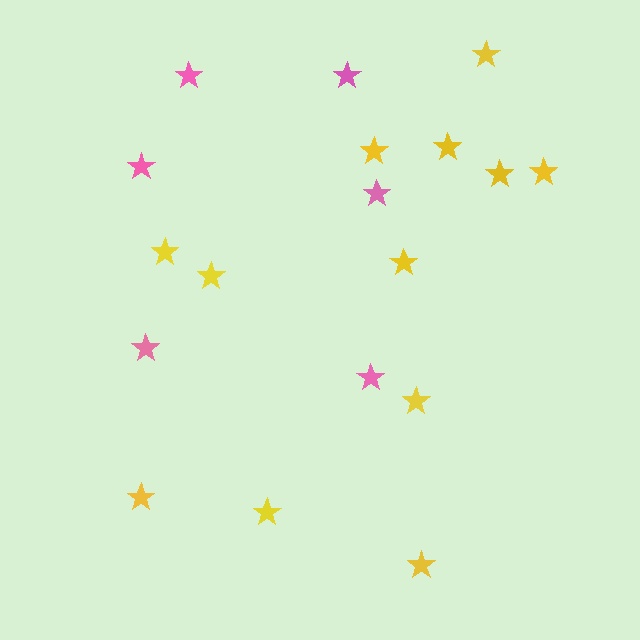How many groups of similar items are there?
There are 2 groups: one group of yellow stars (12) and one group of pink stars (6).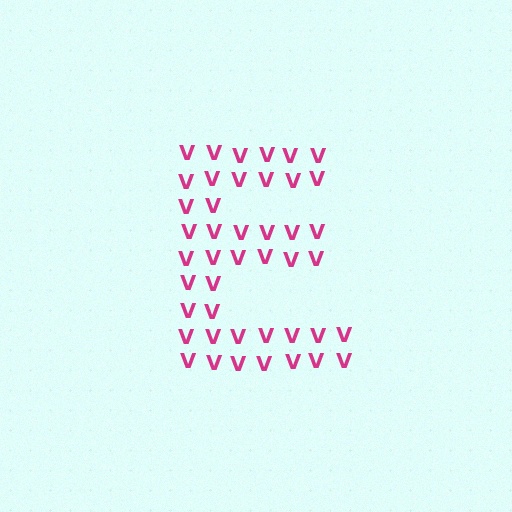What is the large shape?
The large shape is the letter E.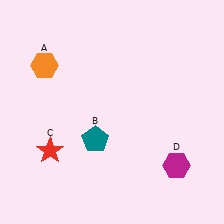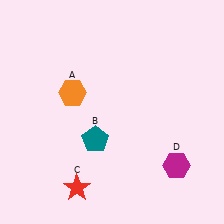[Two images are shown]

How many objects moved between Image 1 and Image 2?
2 objects moved between the two images.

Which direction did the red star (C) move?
The red star (C) moved down.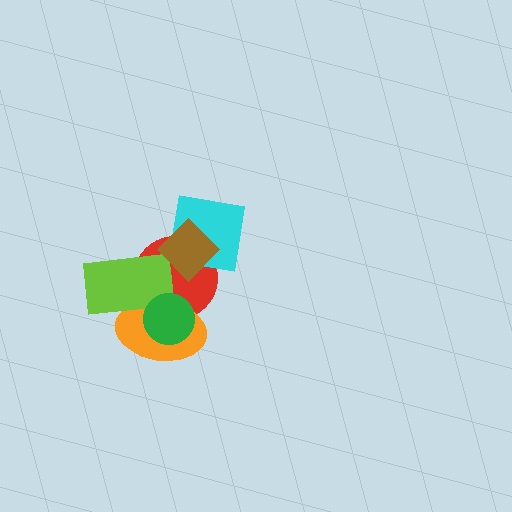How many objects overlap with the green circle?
3 objects overlap with the green circle.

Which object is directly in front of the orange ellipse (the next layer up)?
The lime rectangle is directly in front of the orange ellipse.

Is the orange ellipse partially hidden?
Yes, it is partially covered by another shape.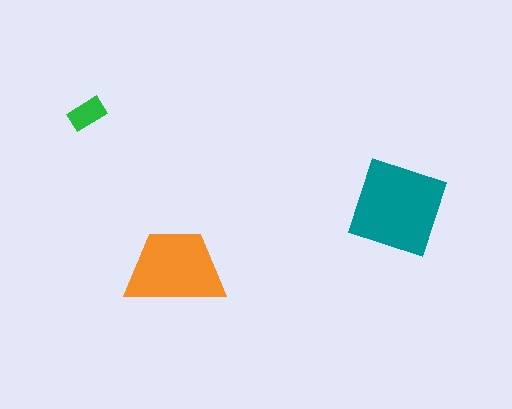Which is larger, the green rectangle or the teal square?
The teal square.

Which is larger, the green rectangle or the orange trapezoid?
The orange trapezoid.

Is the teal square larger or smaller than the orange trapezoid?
Larger.